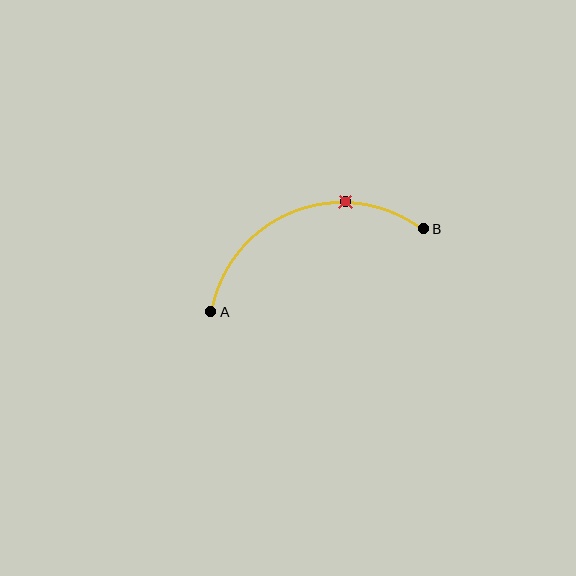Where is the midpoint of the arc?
The arc midpoint is the point on the curve farthest from the straight line joining A and B. It sits above that line.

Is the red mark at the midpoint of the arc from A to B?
No. The red mark lies on the arc but is closer to endpoint B. The arc midpoint would be at the point on the curve equidistant along the arc from both A and B.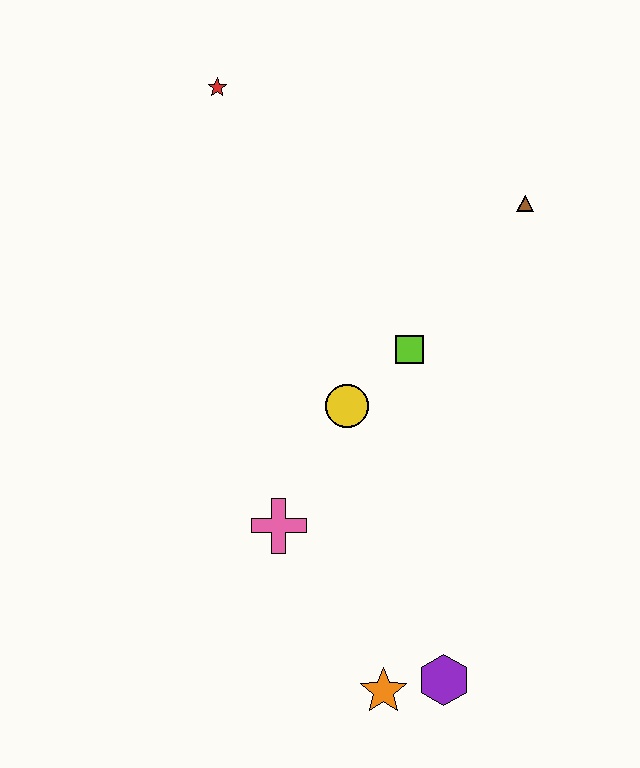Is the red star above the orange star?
Yes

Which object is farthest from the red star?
The purple hexagon is farthest from the red star.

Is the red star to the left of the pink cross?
Yes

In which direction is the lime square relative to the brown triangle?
The lime square is below the brown triangle.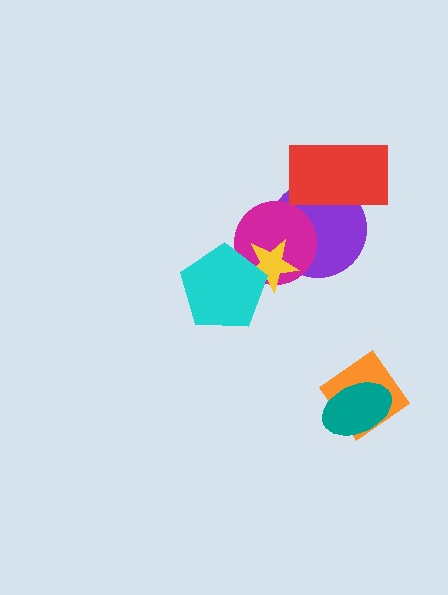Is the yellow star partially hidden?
Yes, it is partially covered by another shape.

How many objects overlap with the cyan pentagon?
2 objects overlap with the cyan pentagon.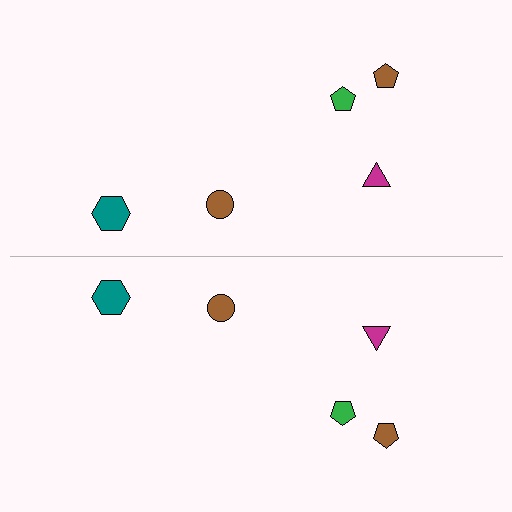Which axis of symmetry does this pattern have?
The pattern has a horizontal axis of symmetry running through the center of the image.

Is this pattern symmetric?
Yes, this pattern has bilateral (reflection) symmetry.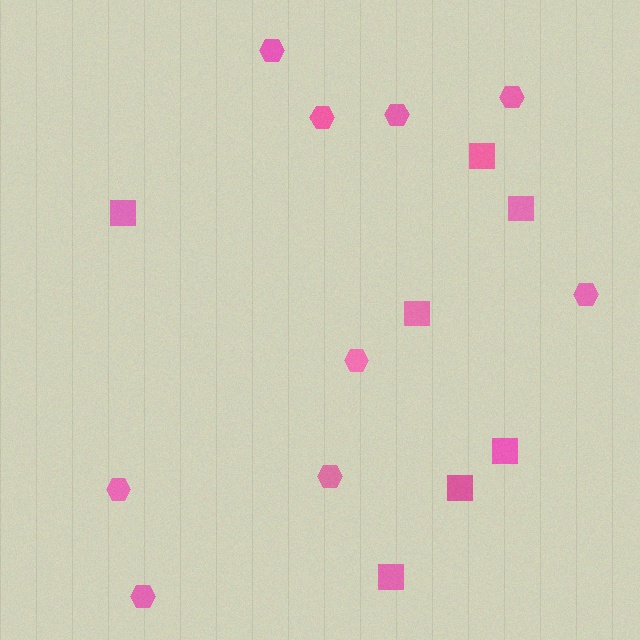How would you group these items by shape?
There are 2 groups: one group of hexagons (9) and one group of squares (7).